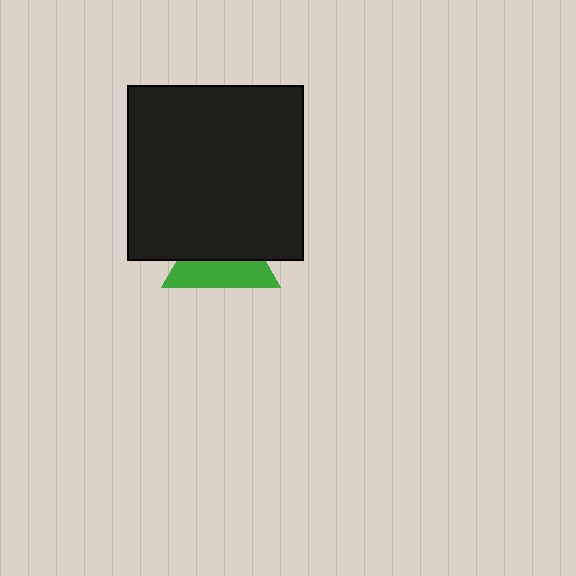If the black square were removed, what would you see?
You would see the complete green triangle.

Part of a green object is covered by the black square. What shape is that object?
It is a triangle.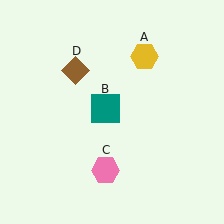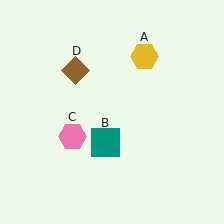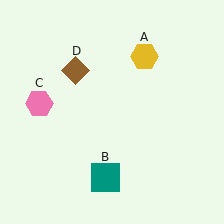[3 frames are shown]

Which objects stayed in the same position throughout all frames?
Yellow hexagon (object A) and brown diamond (object D) remained stationary.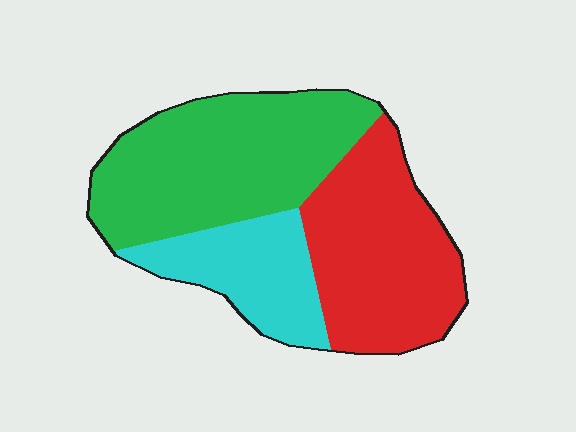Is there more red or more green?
Green.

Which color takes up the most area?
Green, at roughly 45%.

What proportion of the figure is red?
Red takes up about three eighths (3/8) of the figure.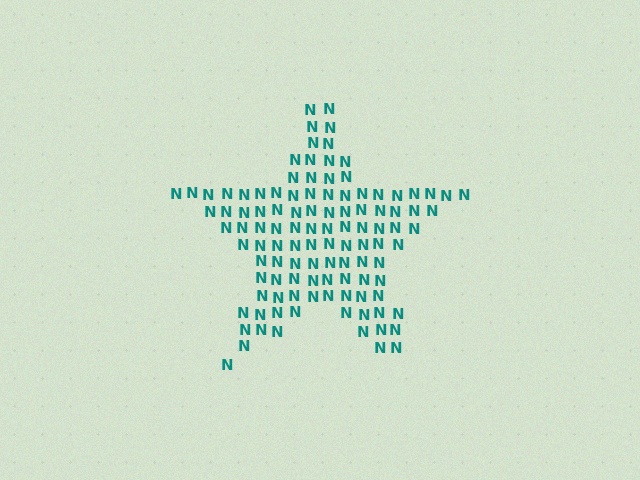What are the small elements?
The small elements are letter N's.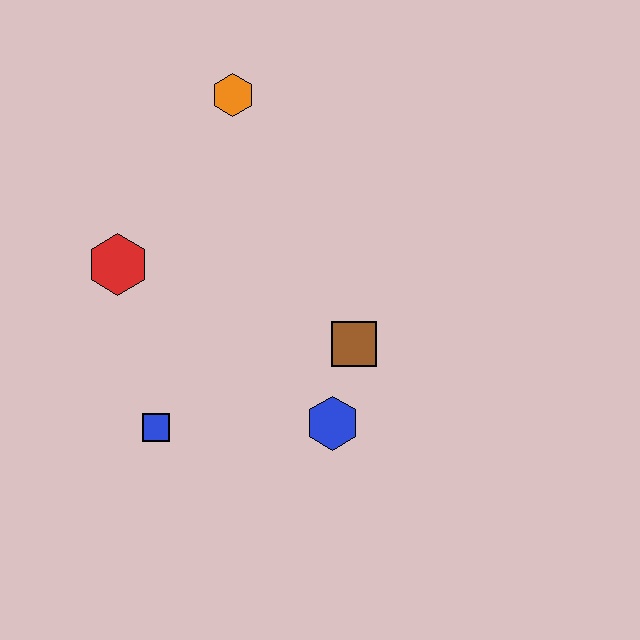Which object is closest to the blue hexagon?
The brown square is closest to the blue hexagon.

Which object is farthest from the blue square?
The orange hexagon is farthest from the blue square.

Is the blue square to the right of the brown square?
No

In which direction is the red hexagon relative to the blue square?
The red hexagon is above the blue square.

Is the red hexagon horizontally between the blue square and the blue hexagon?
No